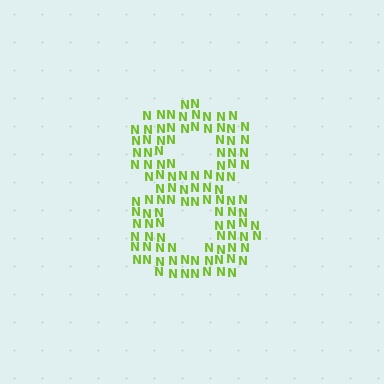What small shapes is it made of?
It is made of small letter N's.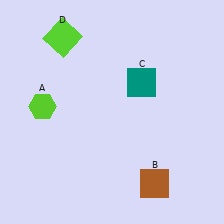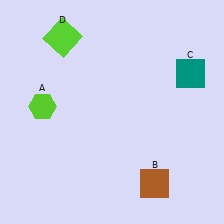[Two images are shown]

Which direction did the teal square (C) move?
The teal square (C) moved right.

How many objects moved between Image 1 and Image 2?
1 object moved between the two images.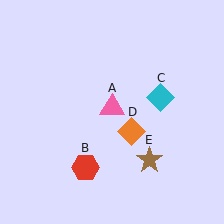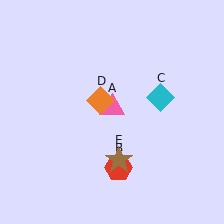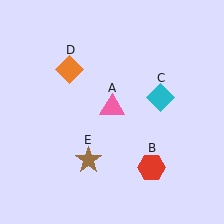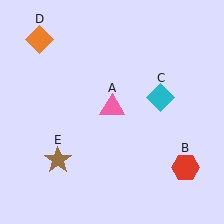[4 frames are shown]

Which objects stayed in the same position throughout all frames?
Pink triangle (object A) and cyan diamond (object C) remained stationary.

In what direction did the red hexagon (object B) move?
The red hexagon (object B) moved right.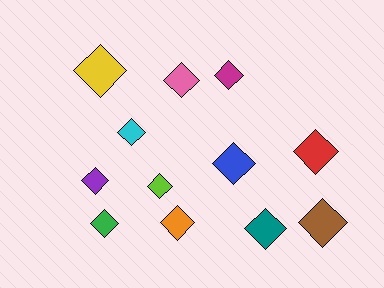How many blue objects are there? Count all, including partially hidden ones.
There is 1 blue object.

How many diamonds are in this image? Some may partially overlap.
There are 12 diamonds.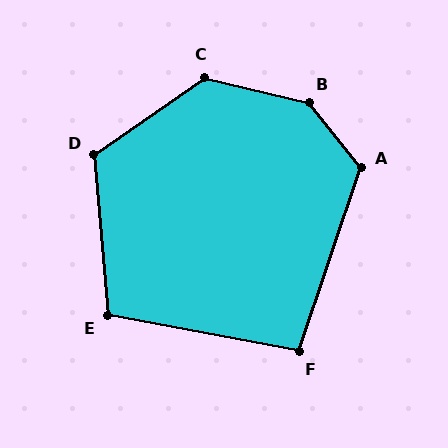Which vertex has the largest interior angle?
B, at approximately 142 degrees.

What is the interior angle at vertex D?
Approximately 120 degrees (obtuse).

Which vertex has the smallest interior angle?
F, at approximately 98 degrees.